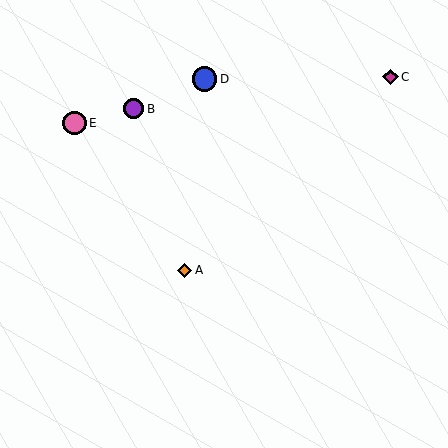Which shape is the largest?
The blue circle (labeled D) is the largest.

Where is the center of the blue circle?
The center of the blue circle is at (204, 79).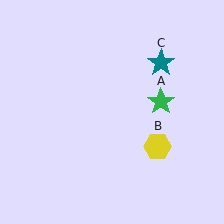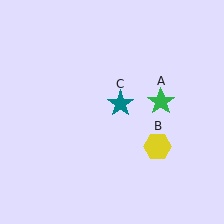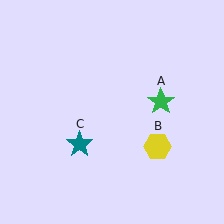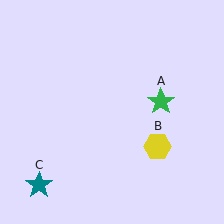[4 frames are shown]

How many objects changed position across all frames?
1 object changed position: teal star (object C).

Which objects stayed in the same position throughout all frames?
Green star (object A) and yellow hexagon (object B) remained stationary.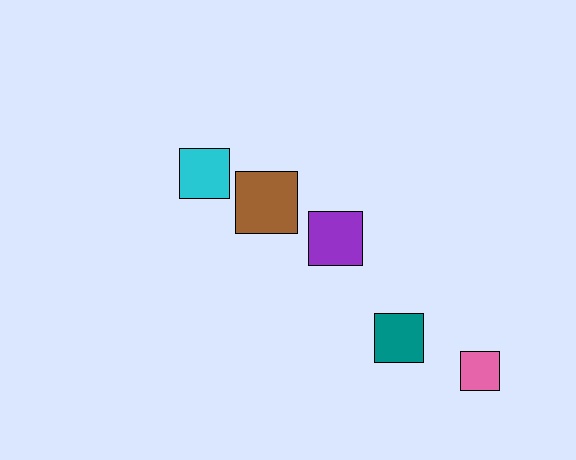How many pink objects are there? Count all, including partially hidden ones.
There is 1 pink object.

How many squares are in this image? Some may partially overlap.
There are 5 squares.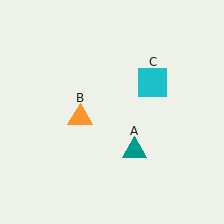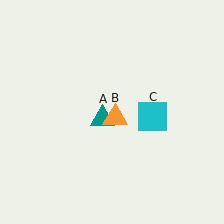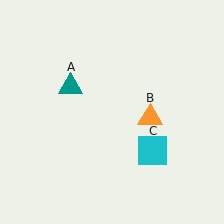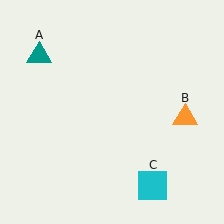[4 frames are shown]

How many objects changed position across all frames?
3 objects changed position: teal triangle (object A), orange triangle (object B), cyan square (object C).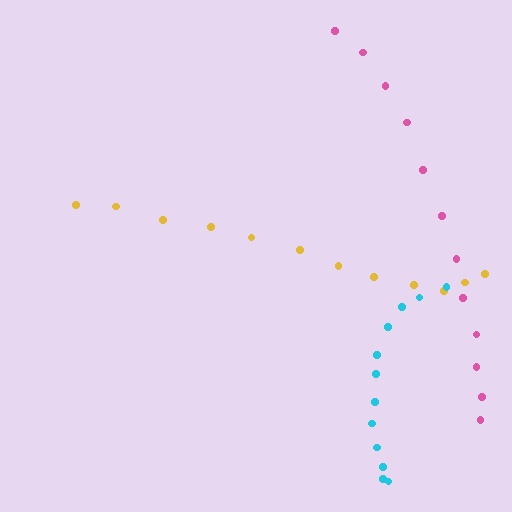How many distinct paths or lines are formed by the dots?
There are 3 distinct paths.